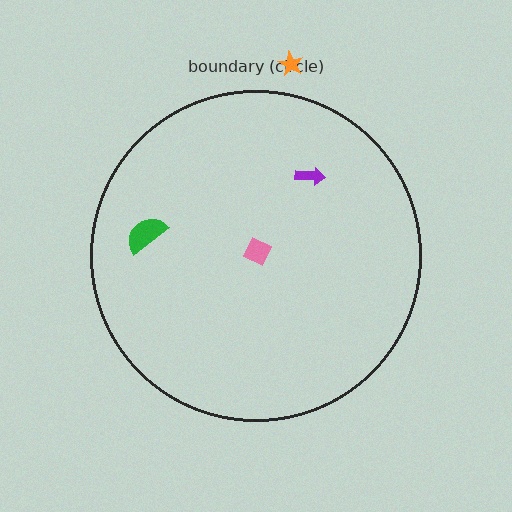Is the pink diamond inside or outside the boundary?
Inside.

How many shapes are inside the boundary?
3 inside, 1 outside.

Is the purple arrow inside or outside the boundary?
Inside.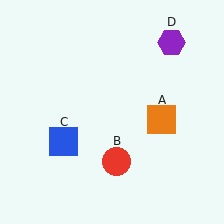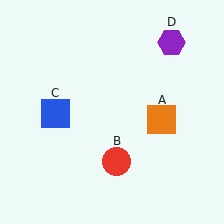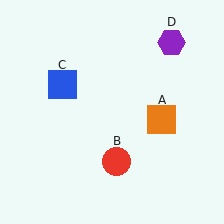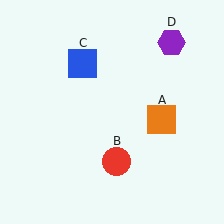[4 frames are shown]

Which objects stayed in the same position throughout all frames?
Orange square (object A) and red circle (object B) and purple hexagon (object D) remained stationary.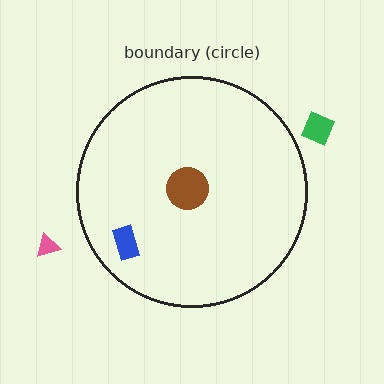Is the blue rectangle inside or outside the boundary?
Inside.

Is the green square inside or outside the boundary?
Outside.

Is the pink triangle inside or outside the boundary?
Outside.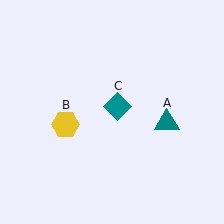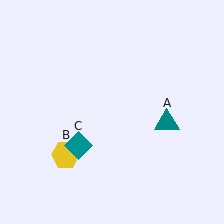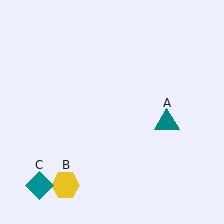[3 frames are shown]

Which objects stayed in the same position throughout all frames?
Teal triangle (object A) remained stationary.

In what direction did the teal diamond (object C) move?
The teal diamond (object C) moved down and to the left.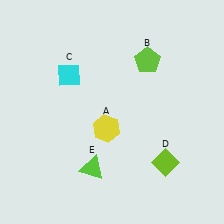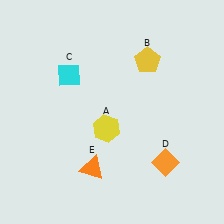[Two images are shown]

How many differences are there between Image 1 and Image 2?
There are 3 differences between the two images.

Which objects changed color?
B changed from lime to yellow. D changed from lime to orange. E changed from lime to orange.